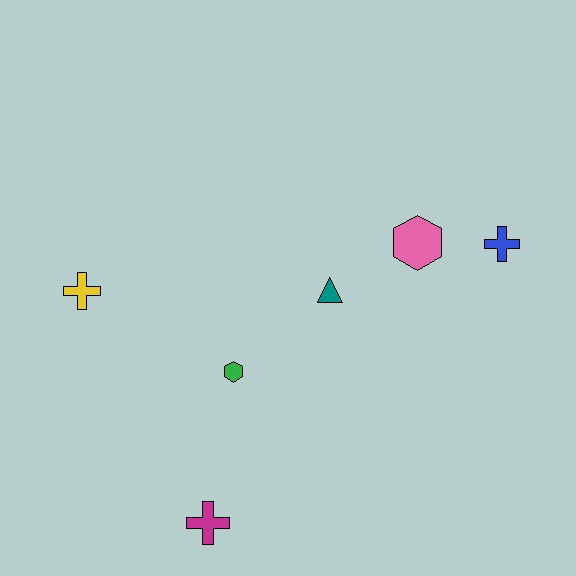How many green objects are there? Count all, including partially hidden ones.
There is 1 green object.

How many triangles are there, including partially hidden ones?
There is 1 triangle.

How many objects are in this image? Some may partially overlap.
There are 6 objects.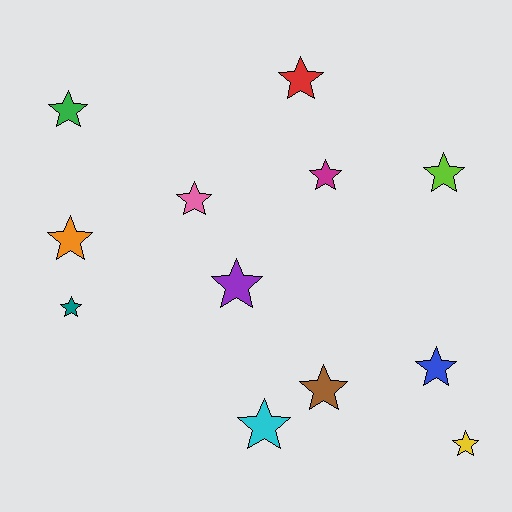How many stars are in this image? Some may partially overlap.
There are 12 stars.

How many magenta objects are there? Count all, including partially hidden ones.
There is 1 magenta object.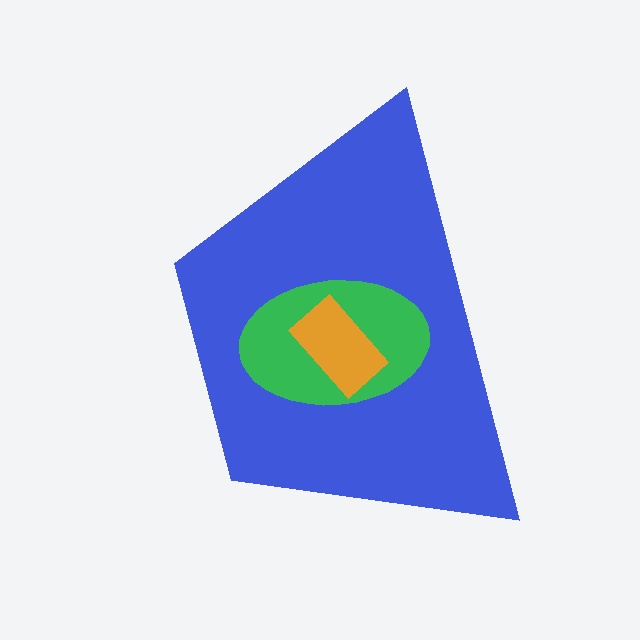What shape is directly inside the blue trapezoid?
The green ellipse.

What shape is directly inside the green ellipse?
The orange rectangle.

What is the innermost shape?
The orange rectangle.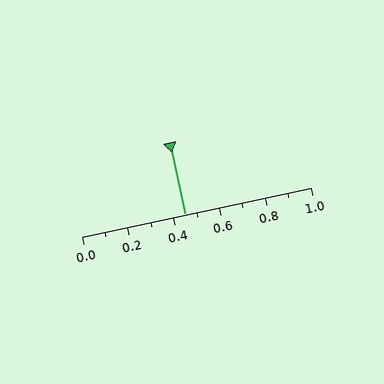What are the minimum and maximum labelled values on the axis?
The axis runs from 0.0 to 1.0.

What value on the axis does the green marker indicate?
The marker indicates approximately 0.45.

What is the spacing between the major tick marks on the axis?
The major ticks are spaced 0.2 apart.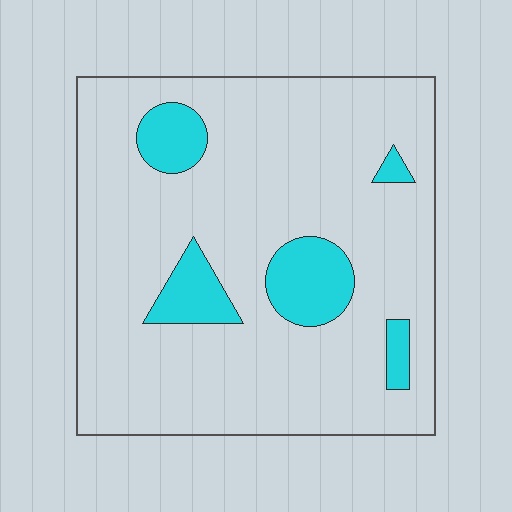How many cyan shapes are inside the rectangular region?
5.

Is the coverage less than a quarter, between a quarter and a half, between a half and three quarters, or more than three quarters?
Less than a quarter.